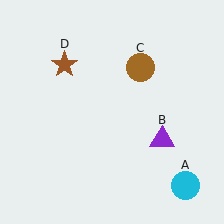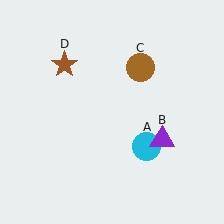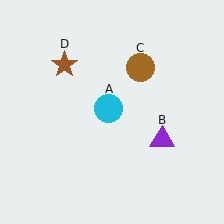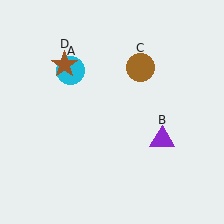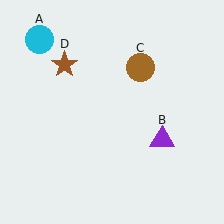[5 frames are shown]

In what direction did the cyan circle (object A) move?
The cyan circle (object A) moved up and to the left.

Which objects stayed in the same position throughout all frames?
Purple triangle (object B) and brown circle (object C) and brown star (object D) remained stationary.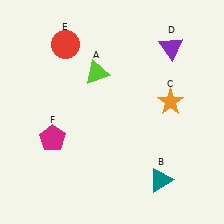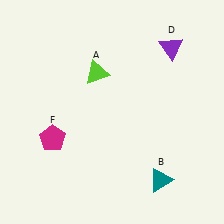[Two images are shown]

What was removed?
The orange star (C), the red circle (E) were removed in Image 2.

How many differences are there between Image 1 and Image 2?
There are 2 differences between the two images.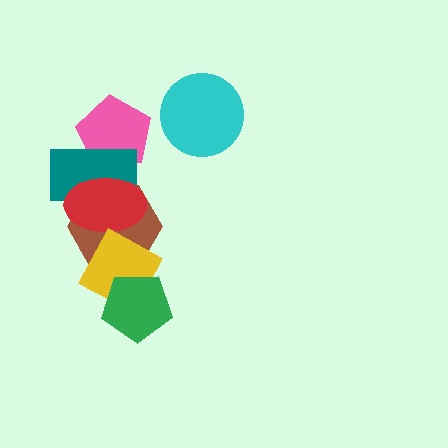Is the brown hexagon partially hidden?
Yes, it is partially covered by another shape.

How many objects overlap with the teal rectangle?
3 objects overlap with the teal rectangle.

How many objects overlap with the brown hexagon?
3 objects overlap with the brown hexagon.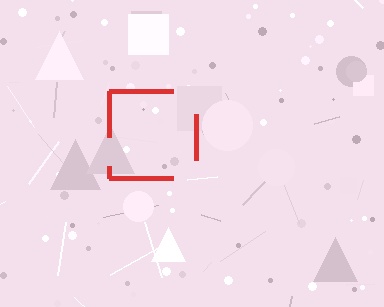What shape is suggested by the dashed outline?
The dashed outline suggests a square.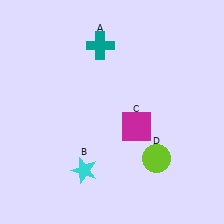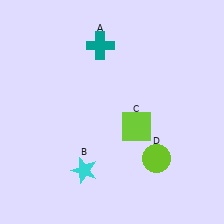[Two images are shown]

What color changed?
The square (C) changed from magenta in Image 1 to lime in Image 2.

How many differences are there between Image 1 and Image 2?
There is 1 difference between the two images.